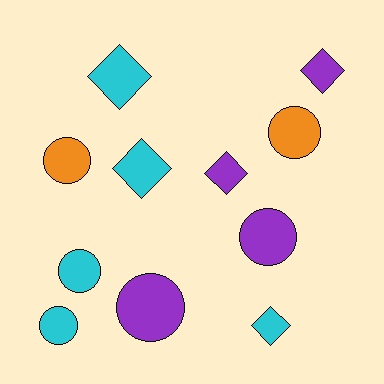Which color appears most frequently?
Cyan, with 5 objects.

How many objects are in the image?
There are 11 objects.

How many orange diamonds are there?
There are no orange diamonds.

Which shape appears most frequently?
Circle, with 6 objects.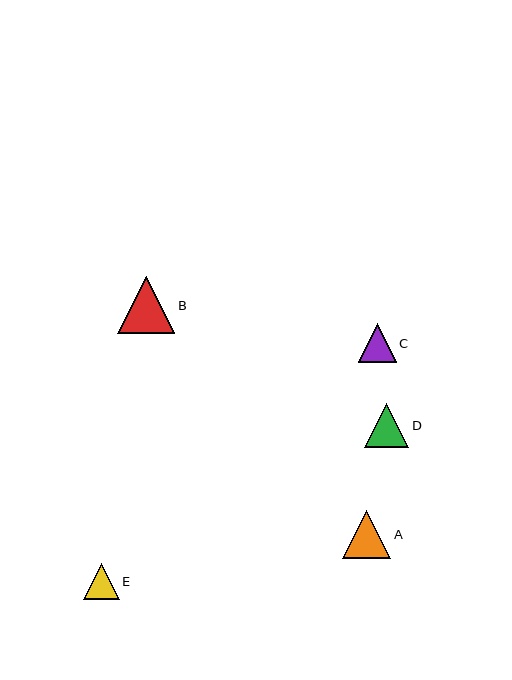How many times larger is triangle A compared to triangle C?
Triangle A is approximately 1.3 times the size of triangle C.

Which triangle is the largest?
Triangle B is the largest with a size of approximately 57 pixels.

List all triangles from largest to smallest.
From largest to smallest: B, A, D, C, E.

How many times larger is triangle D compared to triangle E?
Triangle D is approximately 1.2 times the size of triangle E.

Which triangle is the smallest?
Triangle E is the smallest with a size of approximately 36 pixels.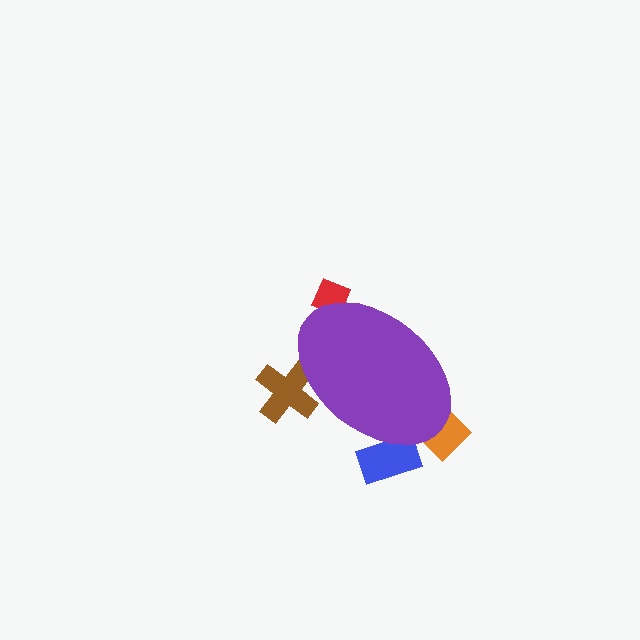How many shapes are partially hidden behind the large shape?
4 shapes are partially hidden.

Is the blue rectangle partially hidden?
Yes, the blue rectangle is partially hidden behind the purple ellipse.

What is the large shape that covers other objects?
A purple ellipse.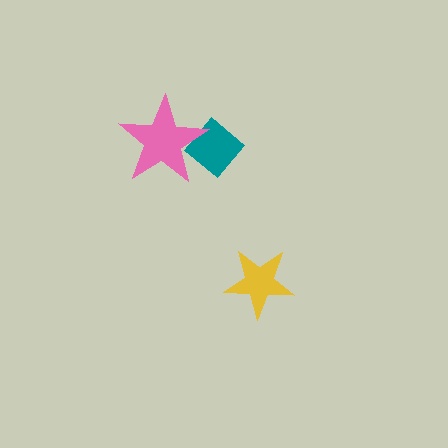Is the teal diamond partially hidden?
Yes, it is partially covered by another shape.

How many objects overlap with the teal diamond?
1 object overlaps with the teal diamond.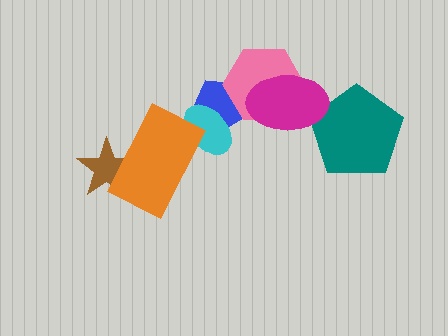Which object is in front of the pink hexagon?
The magenta ellipse is in front of the pink hexagon.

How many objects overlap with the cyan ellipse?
2 objects overlap with the cyan ellipse.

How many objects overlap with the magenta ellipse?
2 objects overlap with the magenta ellipse.